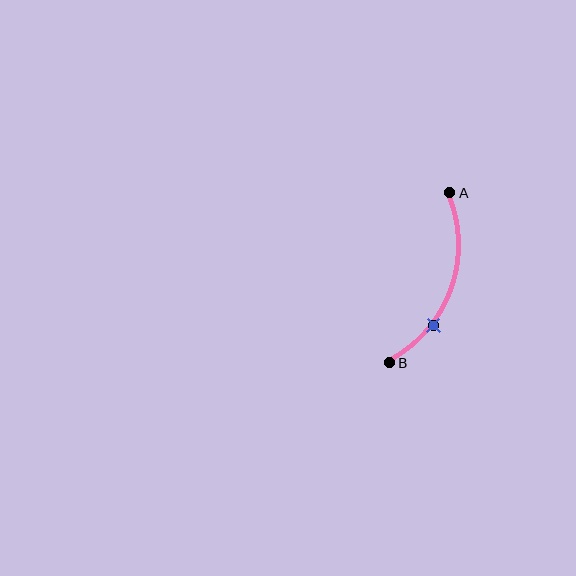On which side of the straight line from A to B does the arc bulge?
The arc bulges to the right of the straight line connecting A and B.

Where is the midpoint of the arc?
The arc midpoint is the point on the curve farthest from the straight line joining A and B. It sits to the right of that line.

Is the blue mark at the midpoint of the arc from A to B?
No. The blue mark lies on the arc but is closer to endpoint B. The arc midpoint would be at the point on the curve equidistant along the arc from both A and B.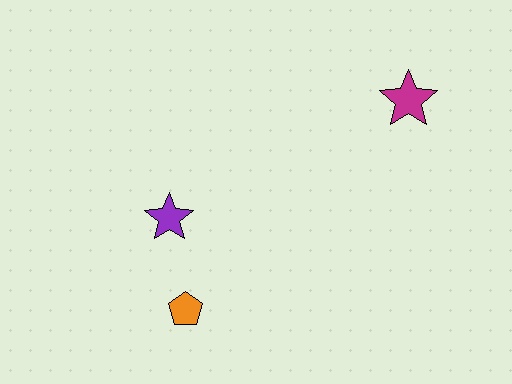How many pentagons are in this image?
There is 1 pentagon.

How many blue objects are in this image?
There are no blue objects.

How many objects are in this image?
There are 3 objects.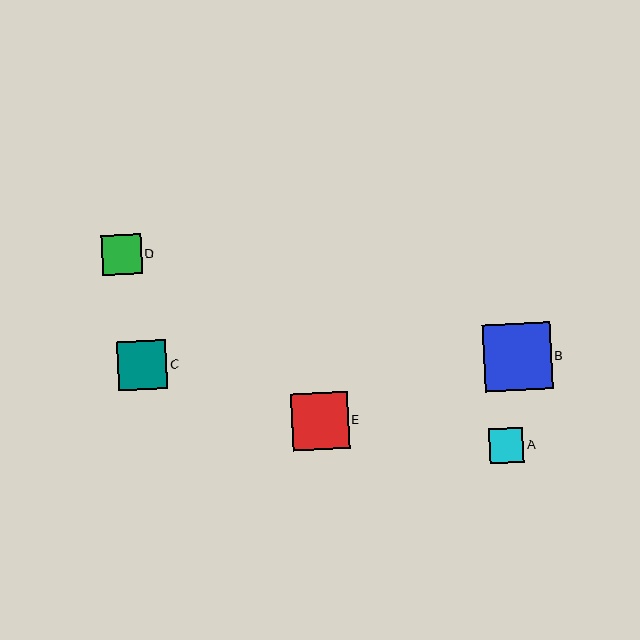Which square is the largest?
Square B is the largest with a size of approximately 67 pixels.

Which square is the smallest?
Square A is the smallest with a size of approximately 34 pixels.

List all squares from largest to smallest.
From largest to smallest: B, E, C, D, A.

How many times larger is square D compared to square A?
Square D is approximately 1.2 times the size of square A.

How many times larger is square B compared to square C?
Square B is approximately 1.4 times the size of square C.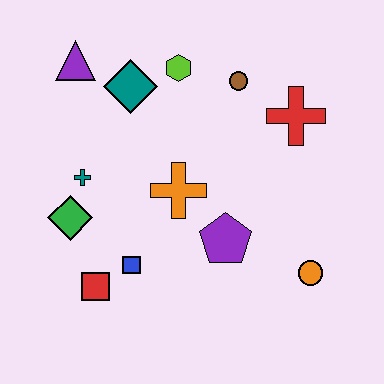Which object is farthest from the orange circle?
The purple triangle is farthest from the orange circle.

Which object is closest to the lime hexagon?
The teal diamond is closest to the lime hexagon.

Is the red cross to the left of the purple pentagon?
No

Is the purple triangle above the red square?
Yes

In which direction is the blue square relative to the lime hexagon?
The blue square is below the lime hexagon.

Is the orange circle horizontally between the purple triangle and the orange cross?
No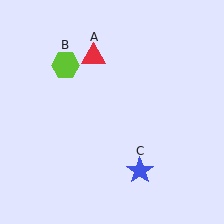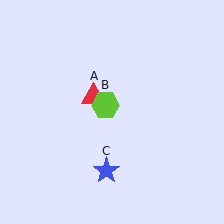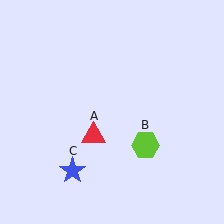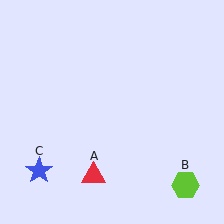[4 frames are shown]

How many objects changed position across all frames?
3 objects changed position: red triangle (object A), lime hexagon (object B), blue star (object C).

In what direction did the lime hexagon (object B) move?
The lime hexagon (object B) moved down and to the right.